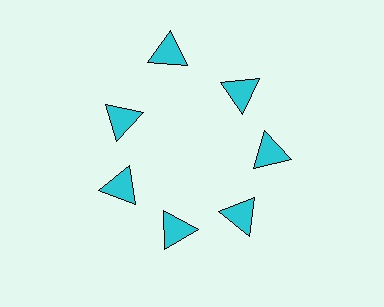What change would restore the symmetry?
The symmetry would be restored by moving it inward, back onto the ring so that all 7 triangles sit at equal angles and equal distance from the center.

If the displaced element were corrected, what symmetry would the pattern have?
It would have 7-fold rotational symmetry — the pattern would map onto itself every 51 degrees.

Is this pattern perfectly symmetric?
No. The 7 cyan triangles are arranged in a ring, but one element near the 12 o'clock position is pushed outward from the center, breaking the 7-fold rotational symmetry.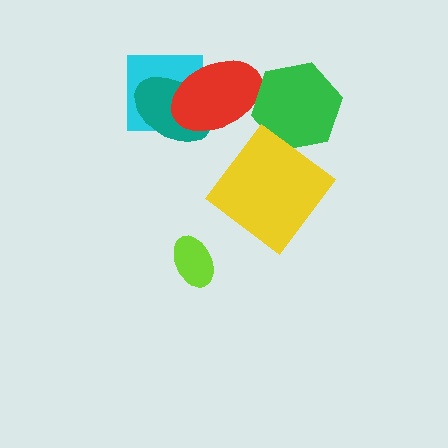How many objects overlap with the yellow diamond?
0 objects overlap with the yellow diamond.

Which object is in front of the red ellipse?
The green hexagon is in front of the red ellipse.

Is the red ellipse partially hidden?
Yes, it is partially covered by another shape.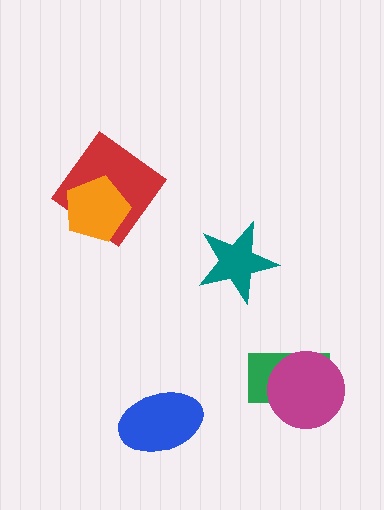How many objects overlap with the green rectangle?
1 object overlaps with the green rectangle.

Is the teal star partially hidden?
No, no other shape covers it.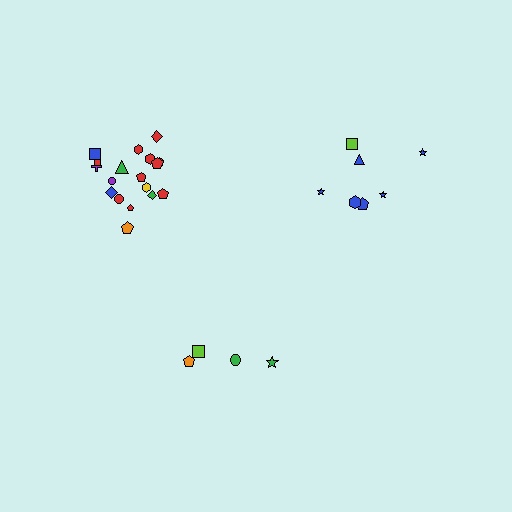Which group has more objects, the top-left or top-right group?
The top-left group.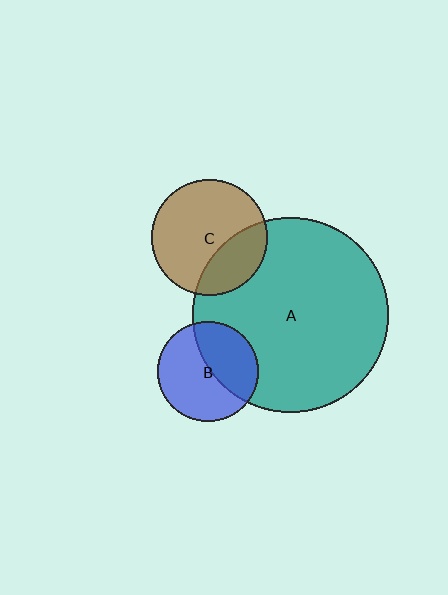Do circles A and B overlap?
Yes.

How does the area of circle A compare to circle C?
Approximately 2.8 times.